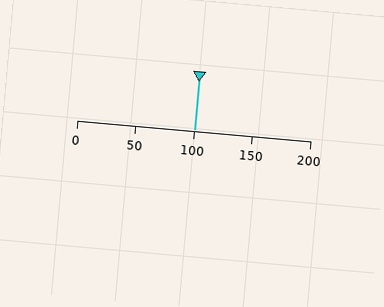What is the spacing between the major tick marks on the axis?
The major ticks are spaced 50 apart.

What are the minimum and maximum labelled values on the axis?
The axis runs from 0 to 200.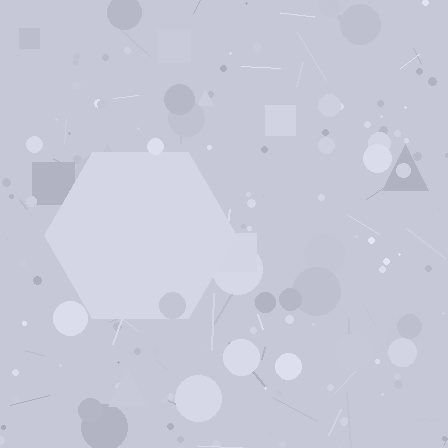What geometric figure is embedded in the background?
A hexagon is embedded in the background.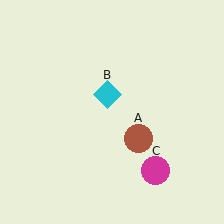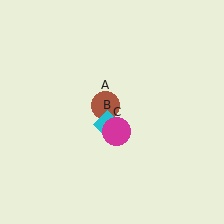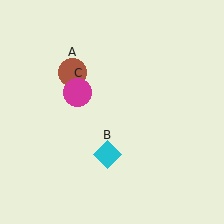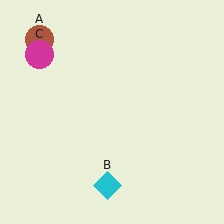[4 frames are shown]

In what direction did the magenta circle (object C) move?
The magenta circle (object C) moved up and to the left.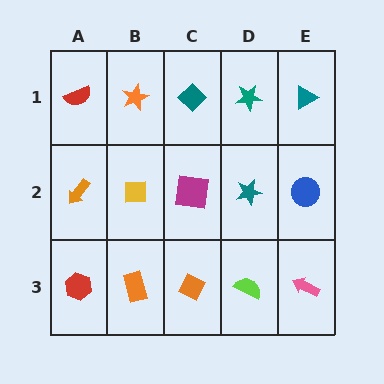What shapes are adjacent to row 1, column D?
A teal star (row 2, column D), a teal diamond (row 1, column C), a teal triangle (row 1, column E).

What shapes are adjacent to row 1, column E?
A blue circle (row 2, column E), a teal star (row 1, column D).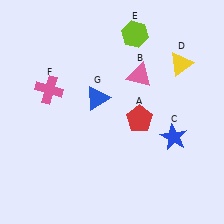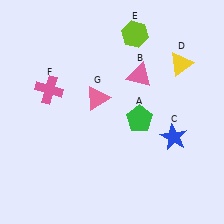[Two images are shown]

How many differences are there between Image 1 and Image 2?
There are 2 differences between the two images.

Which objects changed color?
A changed from red to green. G changed from blue to pink.